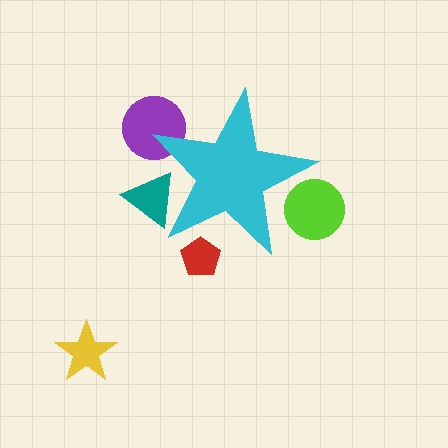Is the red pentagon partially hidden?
Yes, the red pentagon is partially hidden behind the cyan star.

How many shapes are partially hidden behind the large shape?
4 shapes are partially hidden.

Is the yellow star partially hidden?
No, the yellow star is fully visible.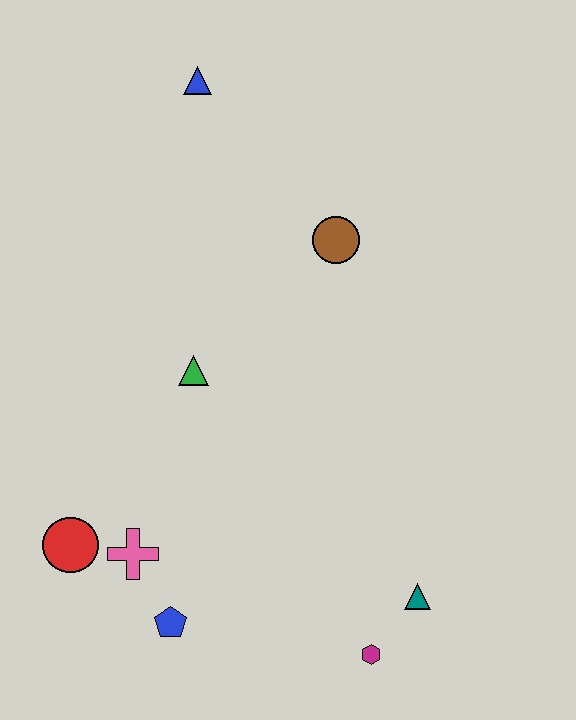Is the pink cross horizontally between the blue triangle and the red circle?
Yes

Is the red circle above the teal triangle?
Yes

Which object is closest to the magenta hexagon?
The teal triangle is closest to the magenta hexagon.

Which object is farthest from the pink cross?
The blue triangle is farthest from the pink cross.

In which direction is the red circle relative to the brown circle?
The red circle is below the brown circle.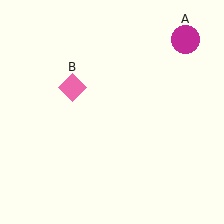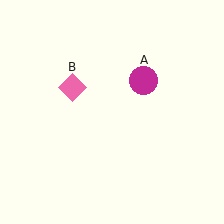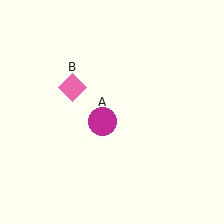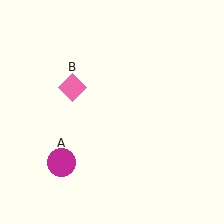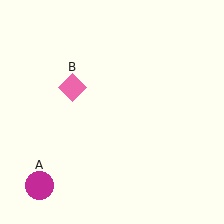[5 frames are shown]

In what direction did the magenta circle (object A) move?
The magenta circle (object A) moved down and to the left.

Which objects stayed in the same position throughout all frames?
Pink diamond (object B) remained stationary.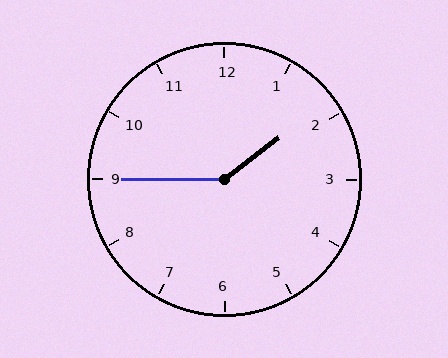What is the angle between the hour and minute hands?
Approximately 142 degrees.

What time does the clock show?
1:45.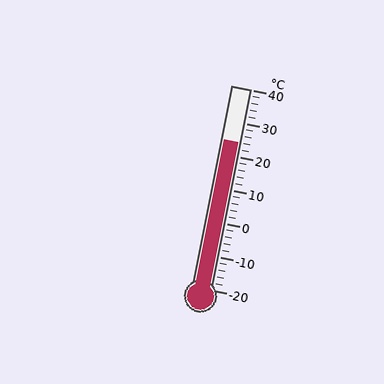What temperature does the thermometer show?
The thermometer shows approximately 24°C.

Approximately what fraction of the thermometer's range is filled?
The thermometer is filled to approximately 75% of its range.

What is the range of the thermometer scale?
The thermometer scale ranges from -20°C to 40°C.